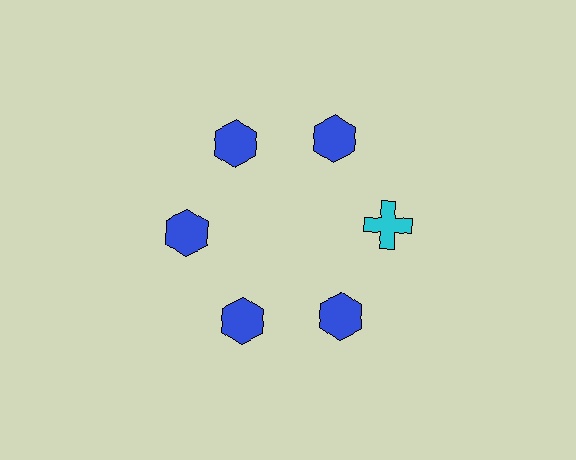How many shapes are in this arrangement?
There are 6 shapes arranged in a ring pattern.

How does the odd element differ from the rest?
It differs in both color (cyan instead of blue) and shape (cross instead of hexagon).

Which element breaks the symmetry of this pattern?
The cyan cross at roughly the 3 o'clock position breaks the symmetry. All other shapes are blue hexagons.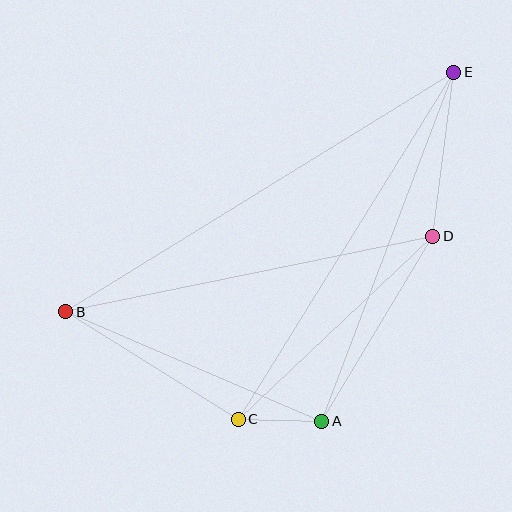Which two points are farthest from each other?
Points B and E are farthest from each other.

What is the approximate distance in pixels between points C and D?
The distance between C and D is approximately 267 pixels.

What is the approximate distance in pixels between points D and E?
The distance between D and E is approximately 166 pixels.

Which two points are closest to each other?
Points A and C are closest to each other.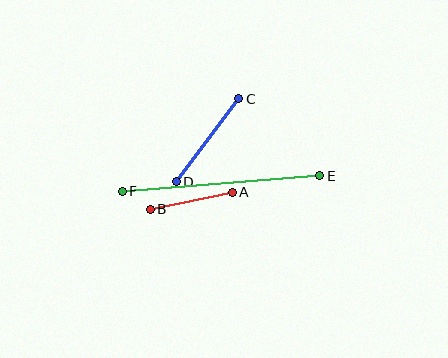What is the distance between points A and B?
The distance is approximately 84 pixels.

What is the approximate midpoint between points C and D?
The midpoint is at approximately (207, 140) pixels.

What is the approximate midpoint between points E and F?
The midpoint is at approximately (221, 183) pixels.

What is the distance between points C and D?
The distance is approximately 104 pixels.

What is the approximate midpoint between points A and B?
The midpoint is at approximately (191, 201) pixels.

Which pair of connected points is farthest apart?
Points E and F are farthest apart.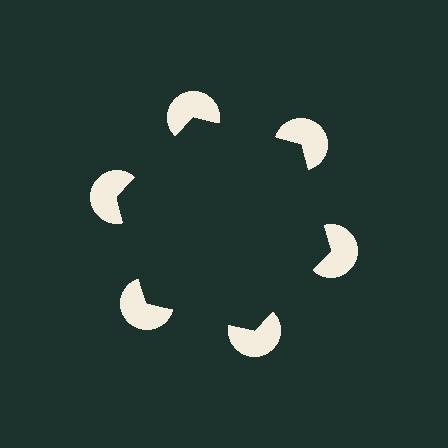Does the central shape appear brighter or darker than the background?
It typically appears slightly darker than the background, even though no actual brightness change is drawn.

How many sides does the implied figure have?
6 sides.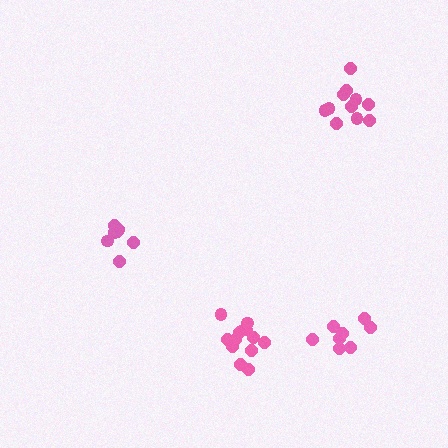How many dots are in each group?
Group 1: 8 dots, Group 2: 7 dots, Group 3: 11 dots, Group 4: 13 dots (39 total).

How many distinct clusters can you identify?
There are 4 distinct clusters.